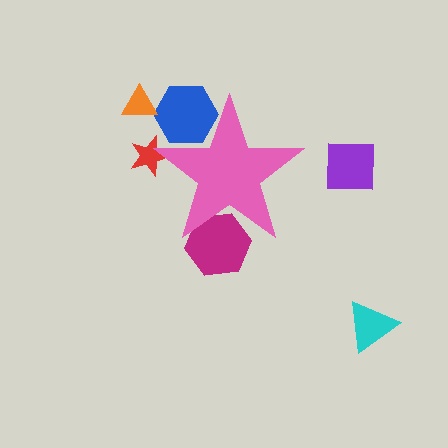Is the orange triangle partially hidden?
No, the orange triangle is fully visible.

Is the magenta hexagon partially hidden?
Yes, the magenta hexagon is partially hidden behind the pink star.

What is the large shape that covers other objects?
A pink star.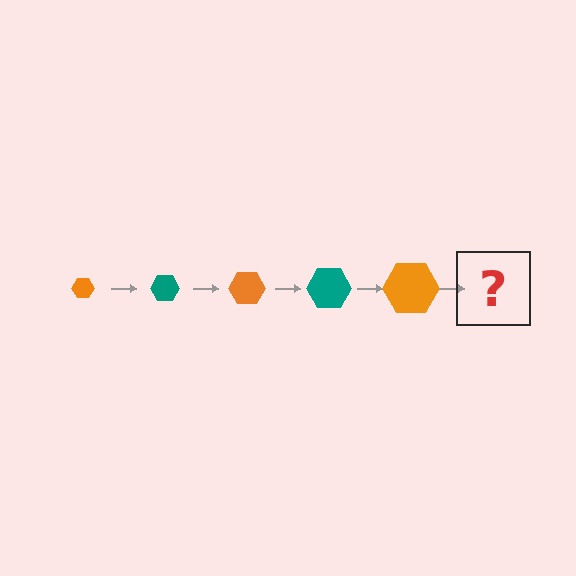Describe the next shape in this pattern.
It should be a teal hexagon, larger than the previous one.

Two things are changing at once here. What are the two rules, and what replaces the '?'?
The two rules are that the hexagon grows larger each step and the color cycles through orange and teal. The '?' should be a teal hexagon, larger than the previous one.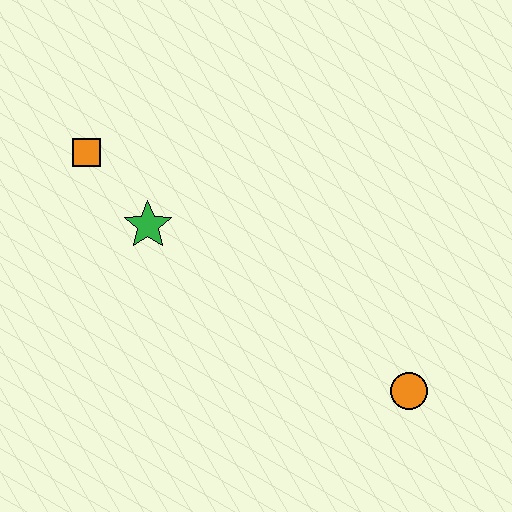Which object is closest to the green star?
The orange square is closest to the green star.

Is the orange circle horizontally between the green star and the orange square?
No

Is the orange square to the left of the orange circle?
Yes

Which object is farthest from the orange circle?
The orange square is farthest from the orange circle.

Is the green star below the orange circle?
No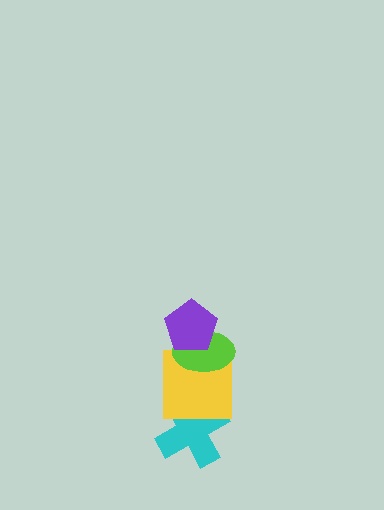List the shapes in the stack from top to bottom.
From top to bottom: the purple pentagon, the lime ellipse, the yellow square, the cyan cross.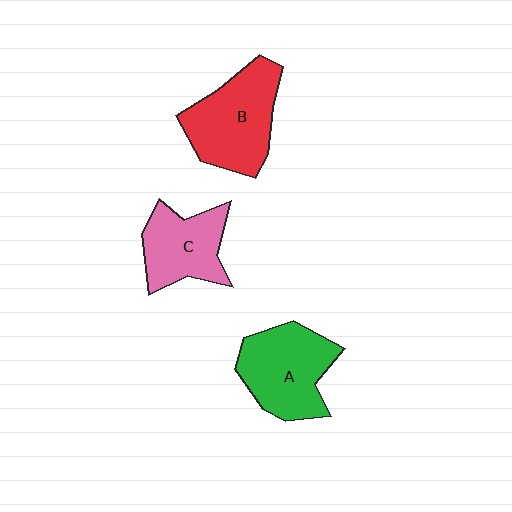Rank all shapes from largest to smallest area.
From largest to smallest: B (red), A (green), C (pink).